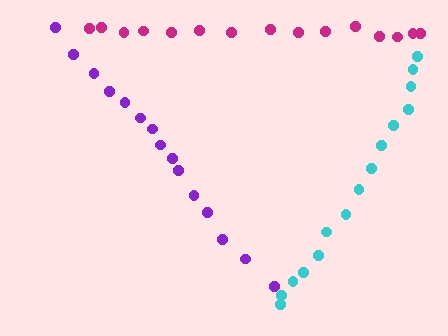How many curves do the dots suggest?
There are 3 distinct paths.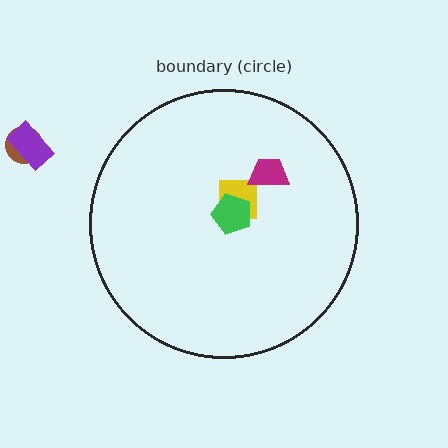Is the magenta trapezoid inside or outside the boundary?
Inside.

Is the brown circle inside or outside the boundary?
Outside.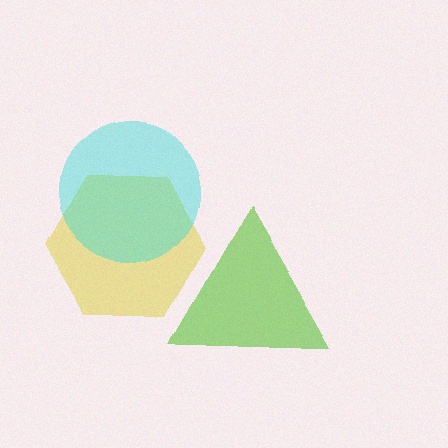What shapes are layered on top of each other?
The layered shapes are: a yellow hexagon, a lime triangle, a cyan circle.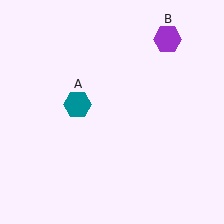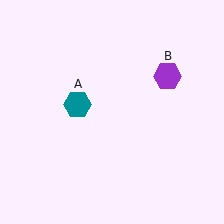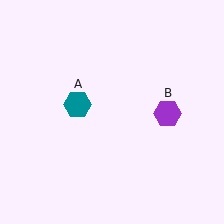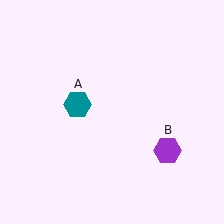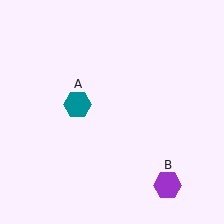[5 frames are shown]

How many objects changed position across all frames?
1 object changed position: purple hexagon (object B).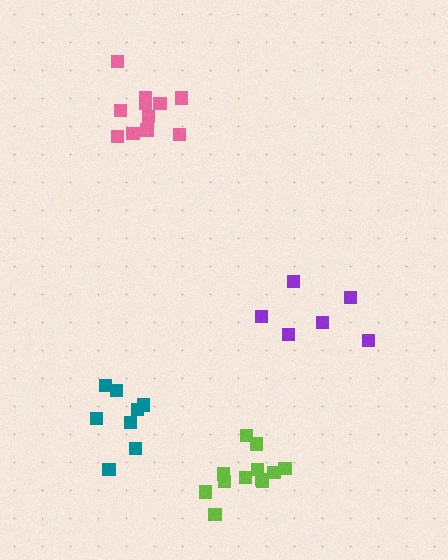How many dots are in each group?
Group 1: 12 dots, Group 2: 8 dots, Group 3: 11 dots, Group 4: 6 dots (37 total).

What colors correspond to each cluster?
The clusters are colored: lime, teal, pink, purple.